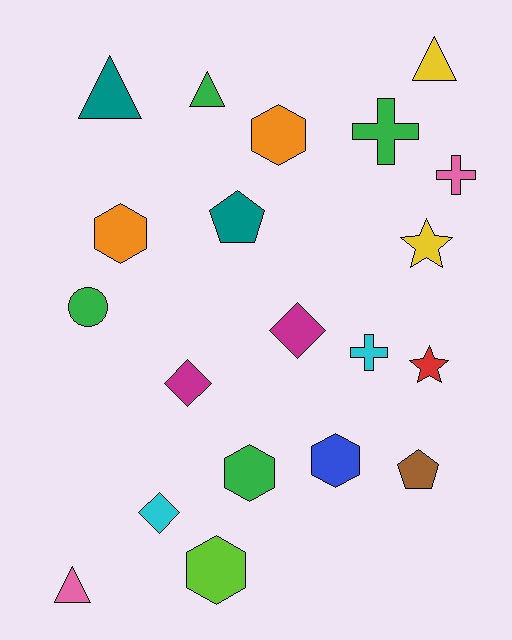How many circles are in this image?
There is 1 circle.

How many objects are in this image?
There are 20 objects.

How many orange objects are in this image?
There are 2 orange objects.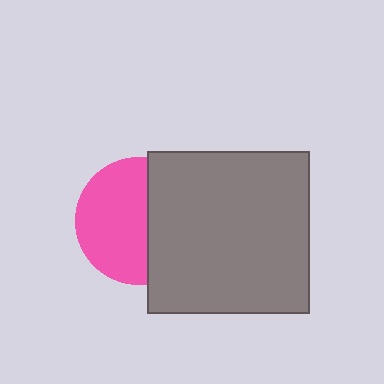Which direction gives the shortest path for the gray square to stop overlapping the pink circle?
Moving right gives the shortest separation.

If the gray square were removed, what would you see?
You would see the complete pink circle.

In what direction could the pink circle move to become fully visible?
The pink circle could move left. That would shift it out from behind the gray square entirely.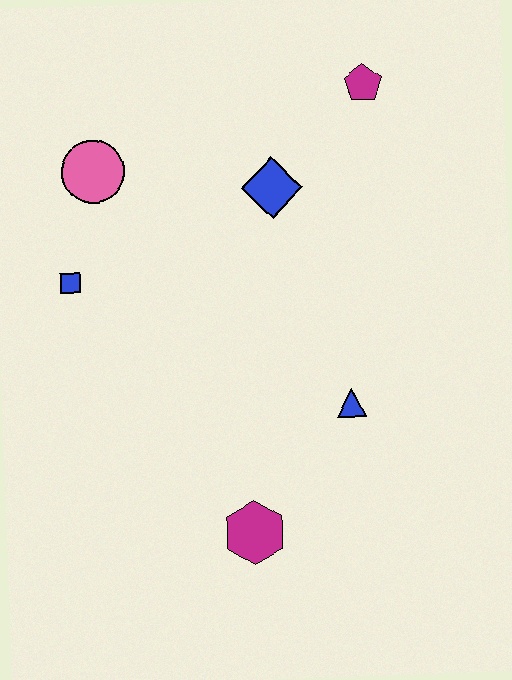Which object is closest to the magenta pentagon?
The blue diamond is closest to the magenta pentagon.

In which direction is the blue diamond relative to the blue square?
The blue diamond is to the right of the blue square.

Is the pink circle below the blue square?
No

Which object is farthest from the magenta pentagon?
The magenta hexagon is farthest from the magenta pentagon.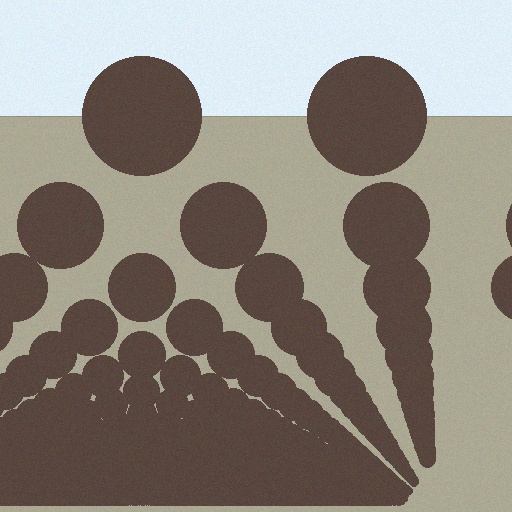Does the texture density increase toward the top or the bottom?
Density increases toward the bottom.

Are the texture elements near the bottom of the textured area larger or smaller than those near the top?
Smaller. The gradient is inverted — elements near the bottom are smaller and denser.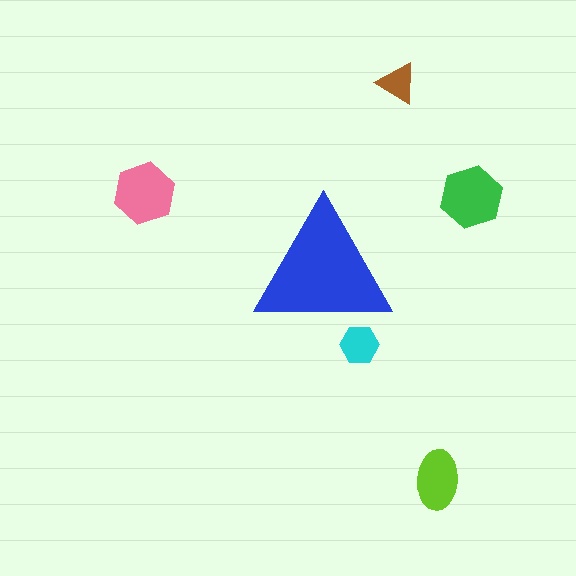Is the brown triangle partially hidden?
No, the brown triangle is fully visible.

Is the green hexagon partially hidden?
No, the green hexagon is fully visible.